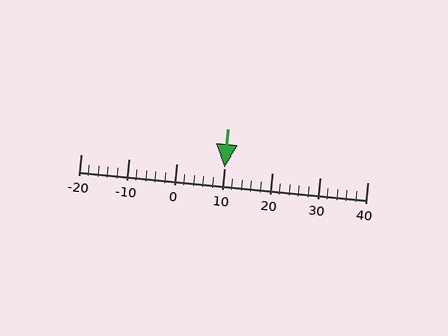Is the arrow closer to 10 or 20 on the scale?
The arrow is closer to 10.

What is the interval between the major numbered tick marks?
The major tick marks are spaced 10 units apart.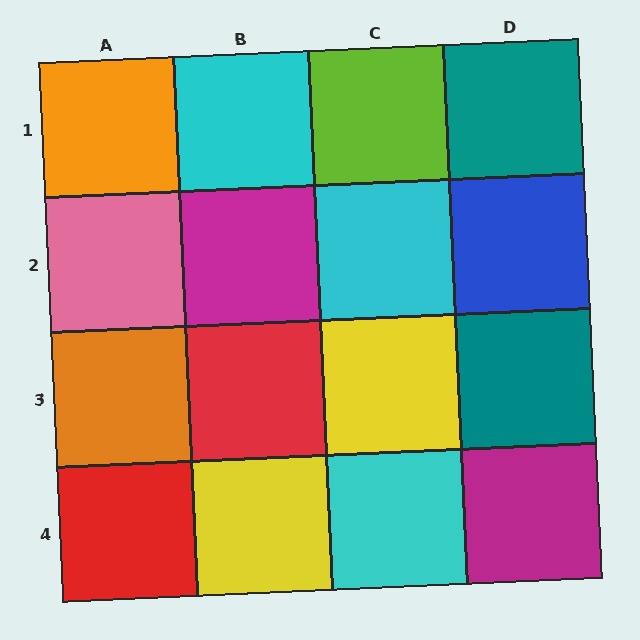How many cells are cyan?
3 cells are cyan.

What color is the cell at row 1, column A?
Orange.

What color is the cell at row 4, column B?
Yellow.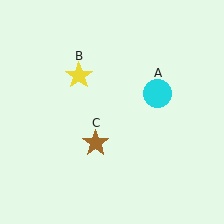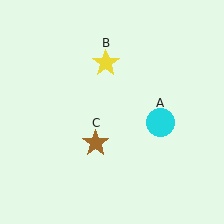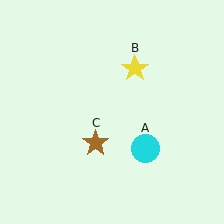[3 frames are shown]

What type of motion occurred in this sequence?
The cyan circle (object A), yellow star (object B) rotated clockwise around the center of the scene.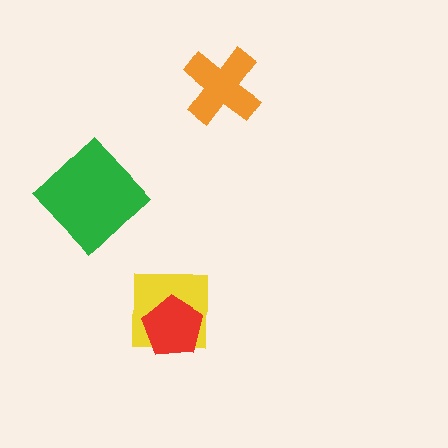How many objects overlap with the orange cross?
0 objects overlap with the orange cross.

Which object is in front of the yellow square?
The red pentagon is in front of the yellow square.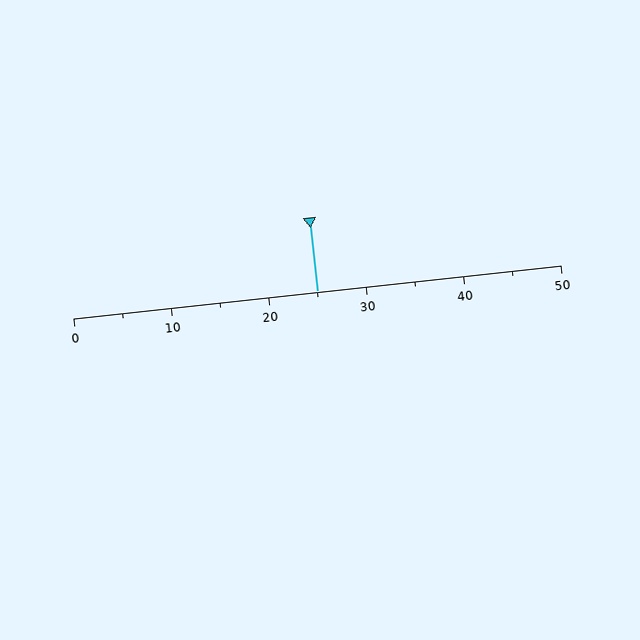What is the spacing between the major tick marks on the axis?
The major ticks are spaced 10 apart.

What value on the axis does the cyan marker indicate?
The marker indicates approximately 25.